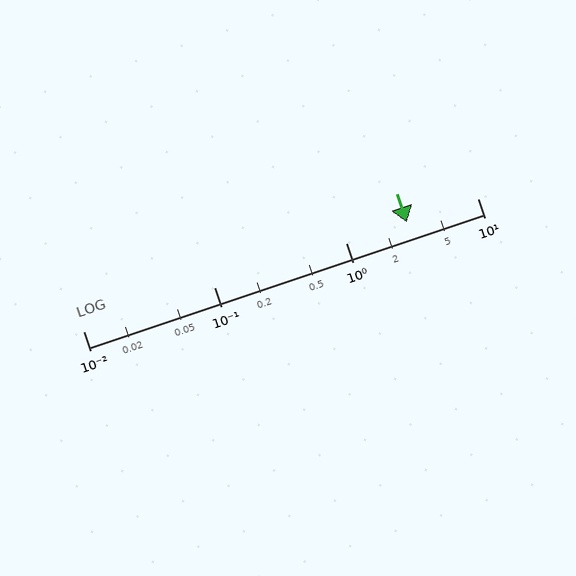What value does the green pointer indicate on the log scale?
The pointer indicates approximately 2.9.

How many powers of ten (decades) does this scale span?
The scale spans 3 decades, from 0.01 to 10.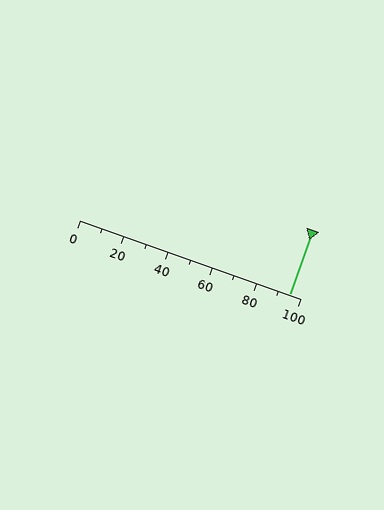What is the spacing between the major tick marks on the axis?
The major ticks are spaced 20 apart.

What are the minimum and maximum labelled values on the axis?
The axis runs from 0 to 100.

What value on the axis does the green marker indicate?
The marker indicates approximately 95.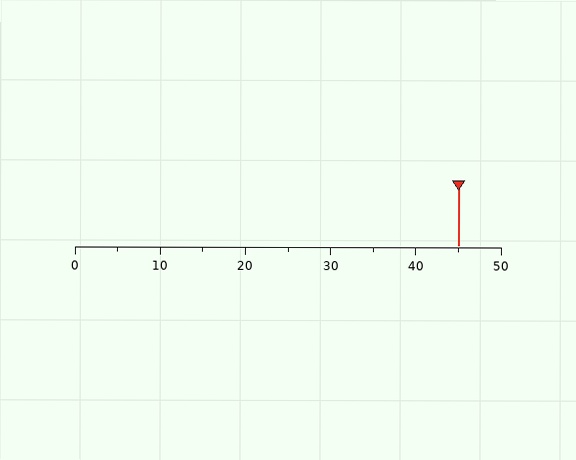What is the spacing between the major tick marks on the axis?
The major ticks are spaced 10 apart.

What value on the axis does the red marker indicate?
The marker indicates approximately 45.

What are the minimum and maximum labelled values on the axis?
The axis runs from 0 to 50.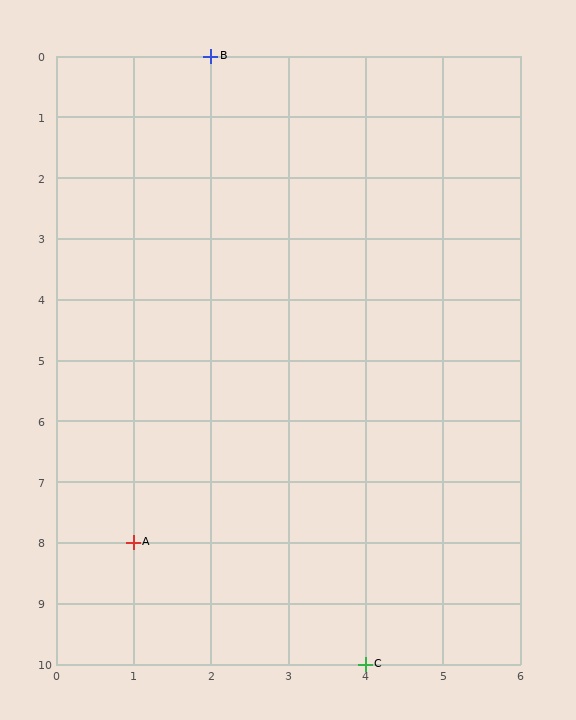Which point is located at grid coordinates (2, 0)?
Point B is at (2, 0).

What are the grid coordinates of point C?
Point C is at grid coordinates (4, 10).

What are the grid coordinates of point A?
Point A is at grid coordinates (1, 8).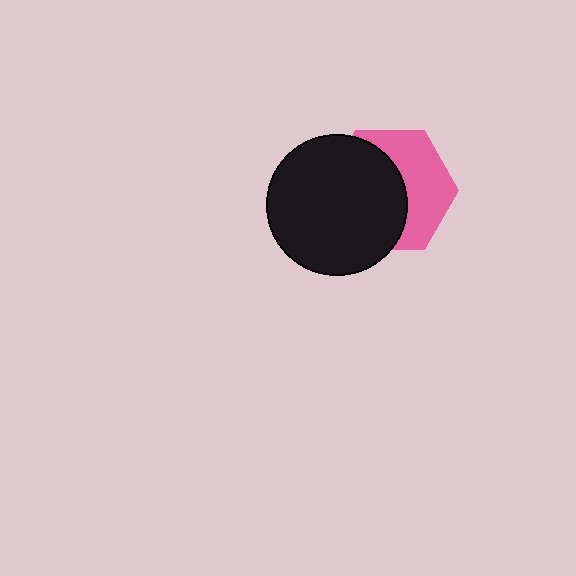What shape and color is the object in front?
The object in front is a black circle.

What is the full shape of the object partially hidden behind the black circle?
The partially hidden object is a pink hexagon.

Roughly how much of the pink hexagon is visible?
About half of it is visible (roughly 45%).